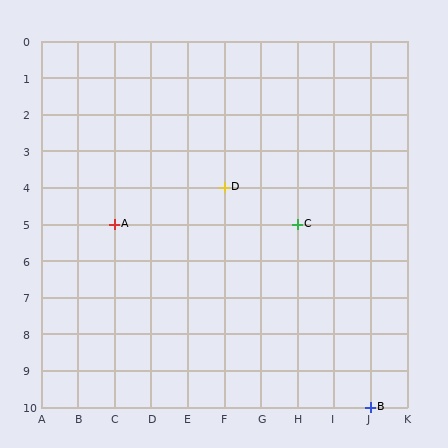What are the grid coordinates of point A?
Point A is at grid coordinates (C, 5).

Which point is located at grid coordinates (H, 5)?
Point C is at (H, 5).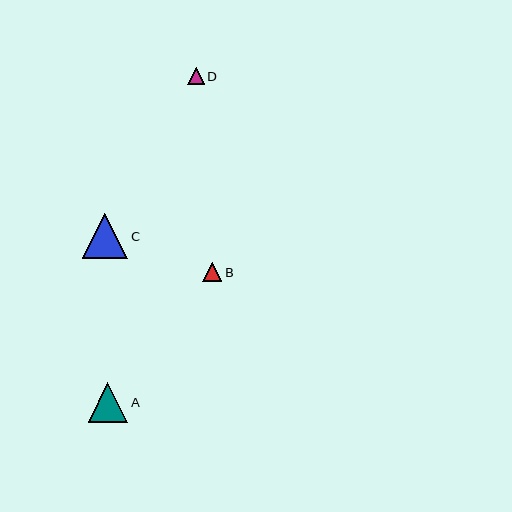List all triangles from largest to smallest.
From largest to smallest: C, A, B, D.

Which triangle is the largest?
Triangle C is the largest with a size of approximately 46 pixels.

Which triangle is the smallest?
Triangle D is the smallest with a size of approximately 17 pixels.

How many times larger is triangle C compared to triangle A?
Triangle C is approximately 1.2 times the size of triangle A.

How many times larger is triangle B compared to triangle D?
Triangle B is approximately 1.1 times the size of triangle D.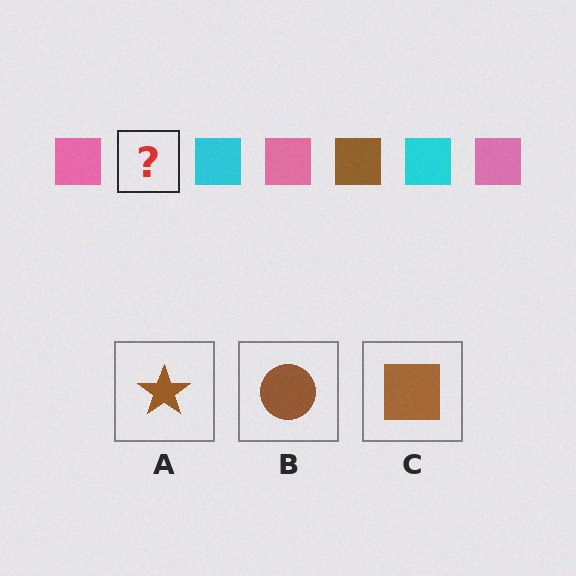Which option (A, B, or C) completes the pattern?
C.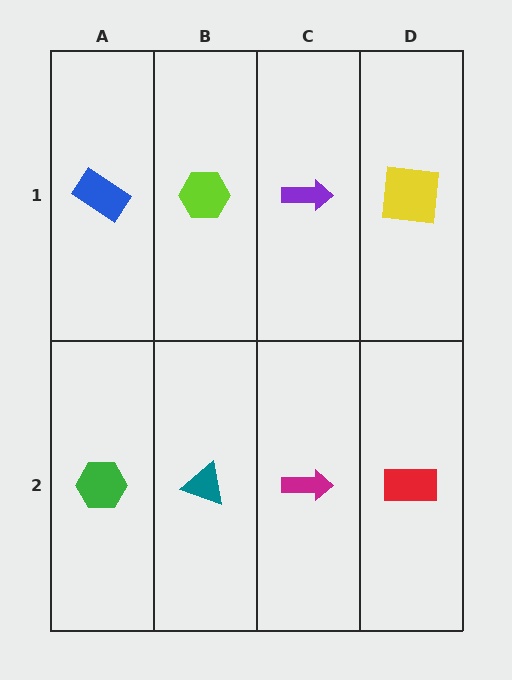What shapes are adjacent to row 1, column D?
A red rectangle (row 2, column D), a purple arrow (row 1, column C).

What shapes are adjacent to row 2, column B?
A lime hexagon (row 1, column B), a green hexagon (row 2, column A), a magenta arrow (row 2, column C).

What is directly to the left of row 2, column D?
A magenta arrow.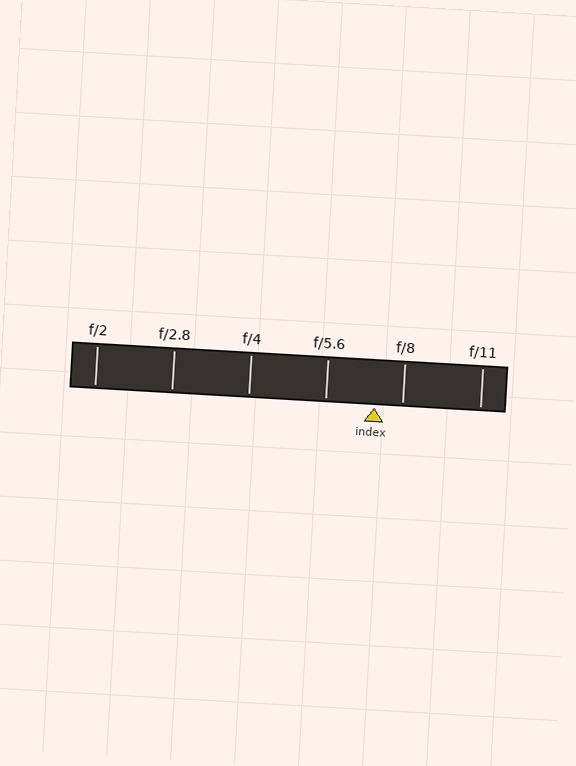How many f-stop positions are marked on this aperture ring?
There are 6 f-stop positions marked.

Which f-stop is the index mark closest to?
The index mark is closest to f/8.